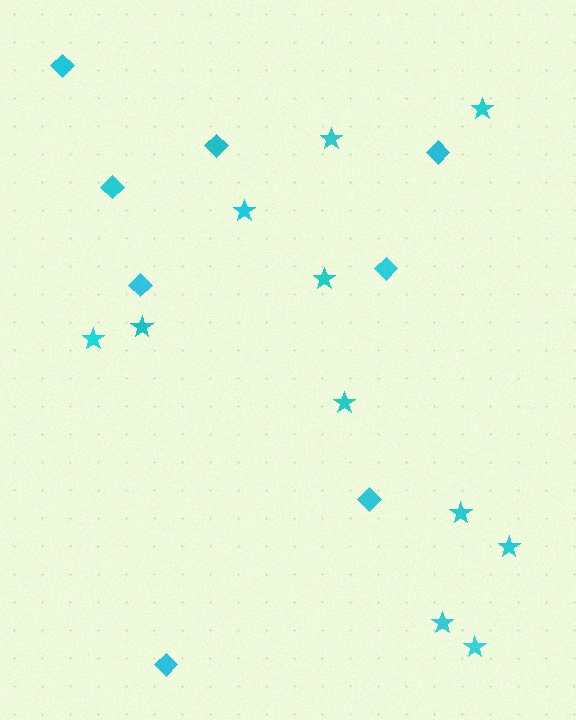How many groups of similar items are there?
There are 2 groups: one group of stars (11) and one group of diamonds (8).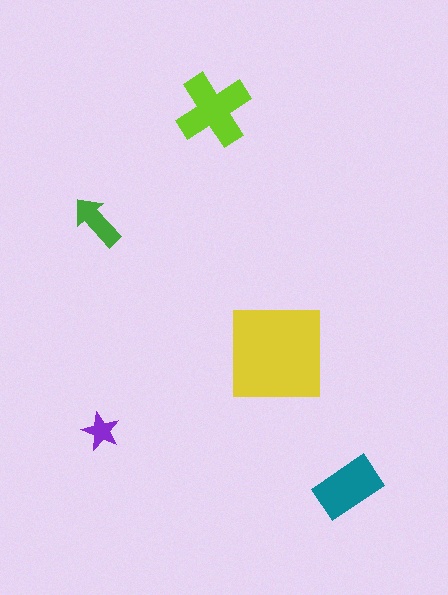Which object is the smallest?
The purple star.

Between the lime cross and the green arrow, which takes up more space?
The lime cross.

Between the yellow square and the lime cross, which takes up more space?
The yellow square.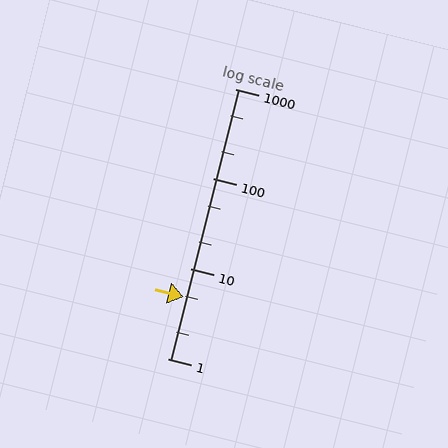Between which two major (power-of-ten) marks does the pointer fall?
The pointer is between 1 and 10.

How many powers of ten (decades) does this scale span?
The scale spans 3 decades, from 1 to 1000.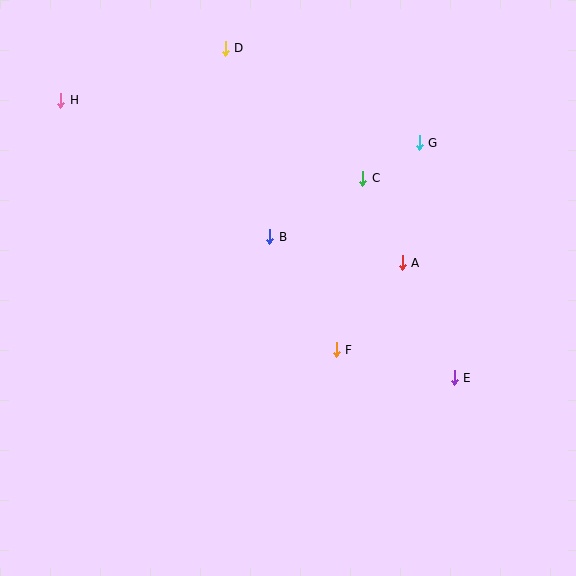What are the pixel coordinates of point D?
Point D is at (225, 49).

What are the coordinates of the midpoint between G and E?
The midpoint between G and E is at (437, 260).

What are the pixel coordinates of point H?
Point H is at (61, 100).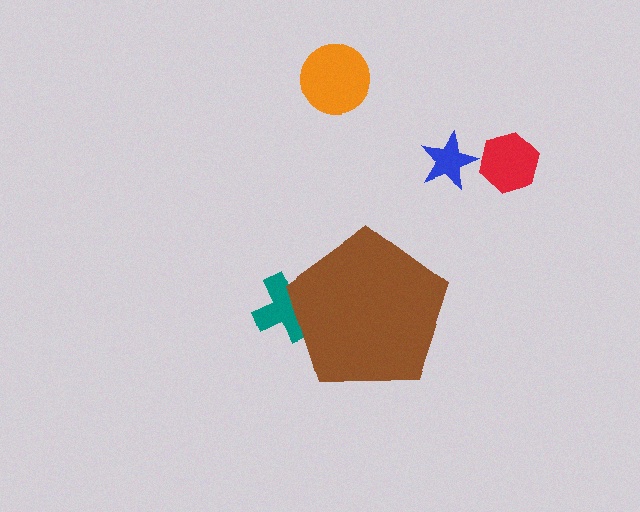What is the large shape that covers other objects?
A brown pentagon.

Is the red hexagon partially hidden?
No, the red hexagon is fully visible.